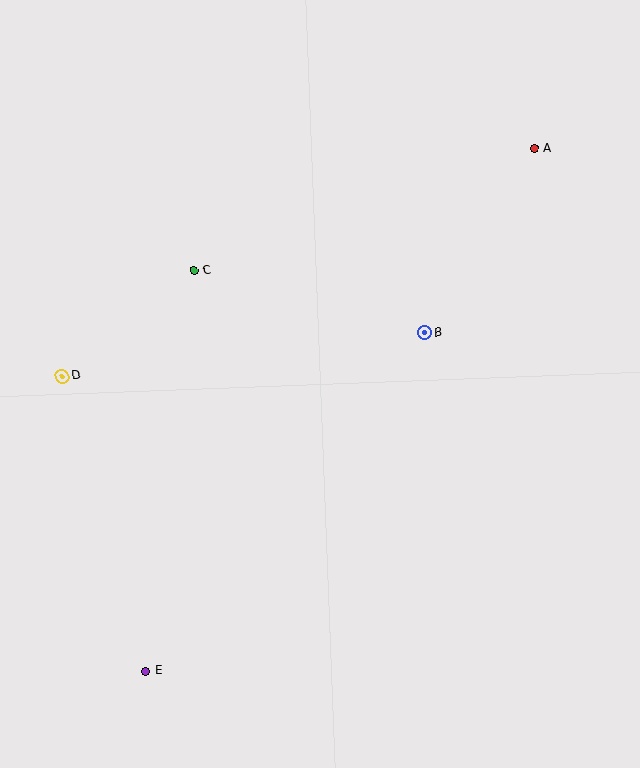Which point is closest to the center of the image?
Point B at (425, 333) is closest to the center.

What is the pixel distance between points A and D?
The distance between A and D is 524 pixels.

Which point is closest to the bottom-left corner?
Point E is closest to the bottom-left corner.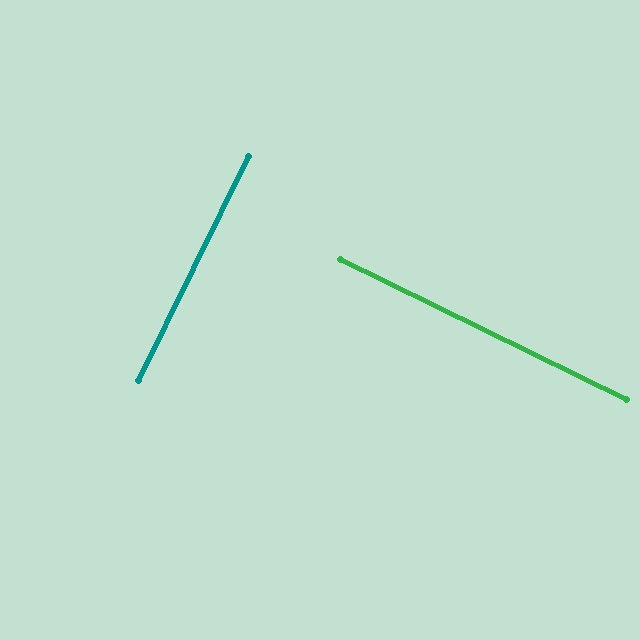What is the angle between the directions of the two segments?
Approximately 90 degrees.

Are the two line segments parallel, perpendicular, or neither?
Perpendicular — they meet at approximately 90°.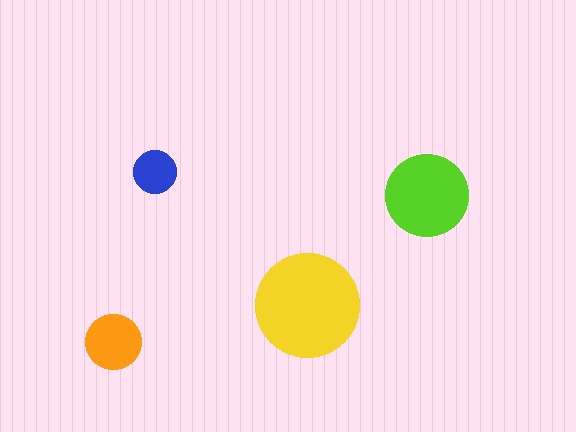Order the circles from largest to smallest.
the yellow one, the lime one, the orange one, the blue one.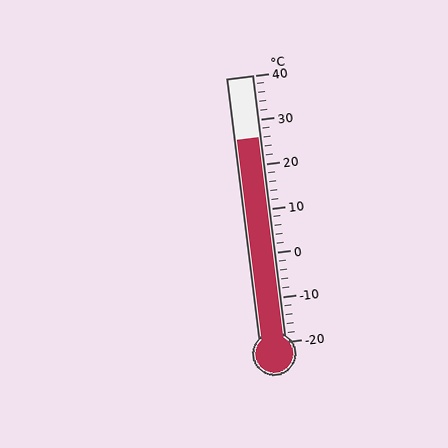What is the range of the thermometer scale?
The thermometer scale ranges from -20°C to 40°C.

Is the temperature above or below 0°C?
The temperature is above 0°C.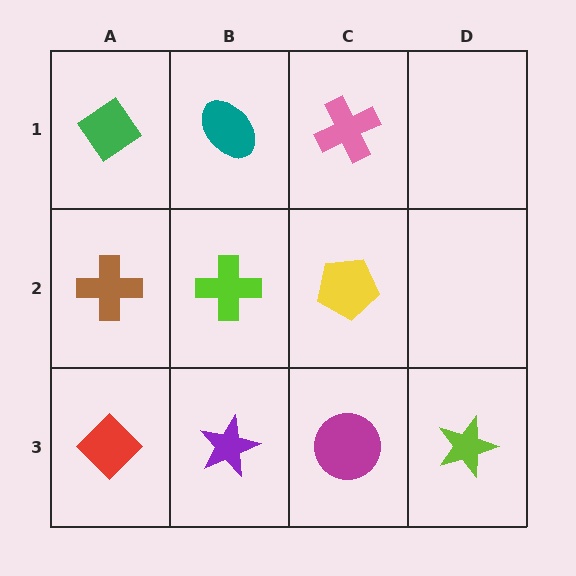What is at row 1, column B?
A teal ellipse.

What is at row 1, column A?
A green diamond.